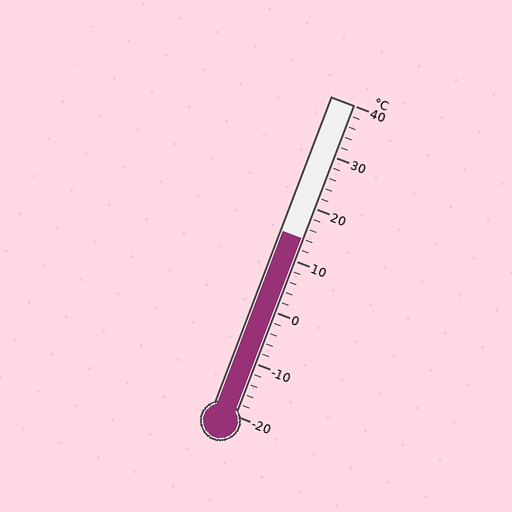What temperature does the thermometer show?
The thermometer shows approximately 14°C.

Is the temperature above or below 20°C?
The temperature is below 20°C.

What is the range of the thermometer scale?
The thermometer scale ranges from -20°C to 40°C.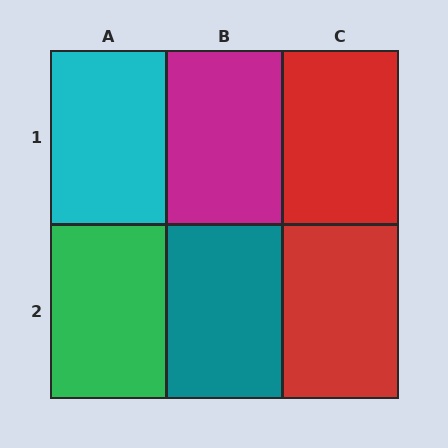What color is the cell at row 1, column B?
Magenta.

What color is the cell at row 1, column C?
Red.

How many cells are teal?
1 cell is teal.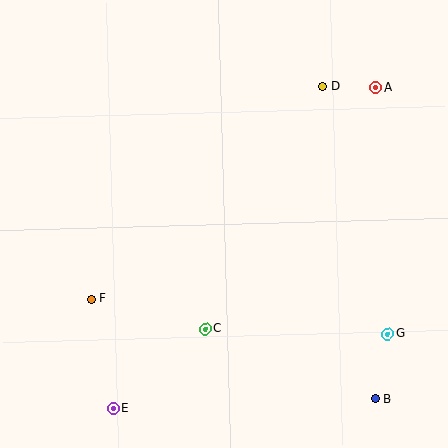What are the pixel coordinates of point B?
Point B is at (375, 399).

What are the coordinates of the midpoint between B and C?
The midpoint between B and C is at (290, 364).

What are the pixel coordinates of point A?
Point A is at (376, 88).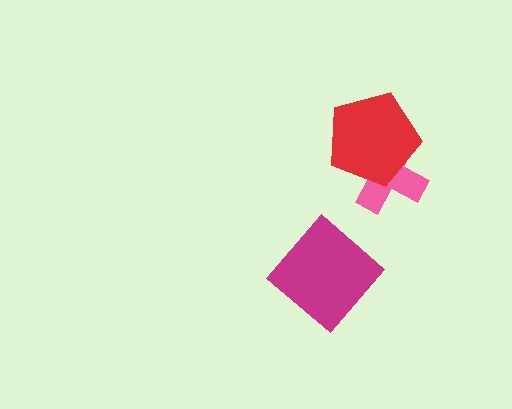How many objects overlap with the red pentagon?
1 object overlaps with the red pentagon.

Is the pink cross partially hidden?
Yes, it is partially covered by another shape.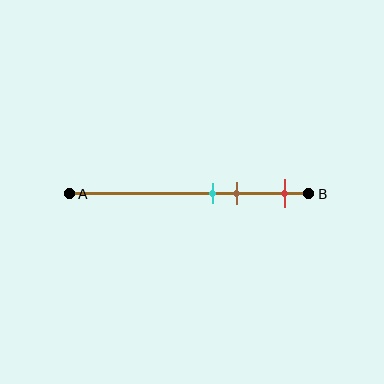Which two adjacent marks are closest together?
The cyan and brown marks are the closest adjacent pair.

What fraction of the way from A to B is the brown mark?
The brown mark is approximately 70% (0.7) of the way from A to B.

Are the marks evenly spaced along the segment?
No, the marks are not evenly spaced.